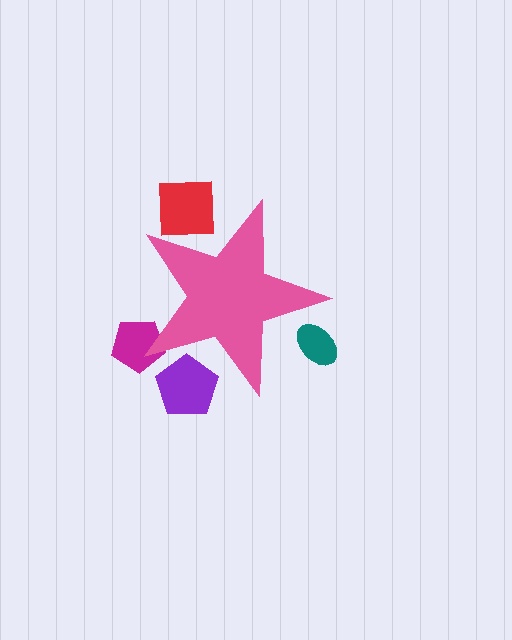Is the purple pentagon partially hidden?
Yes, the purple pentagon is partially hidden behind the pink star.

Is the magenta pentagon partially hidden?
Yes, the magenta pentagon is partially hidden behind the pink star.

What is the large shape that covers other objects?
A pink star.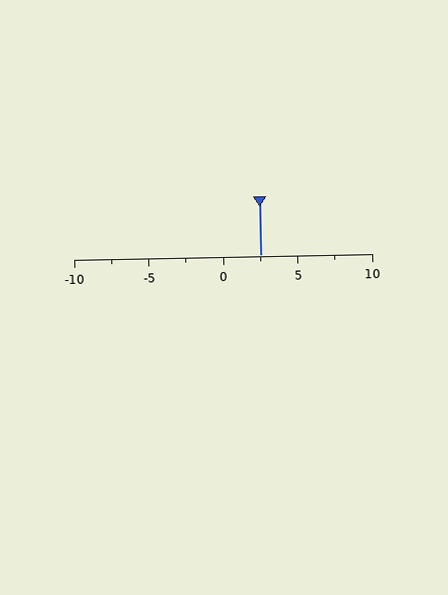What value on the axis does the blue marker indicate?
The marker indicates approximately 2.5.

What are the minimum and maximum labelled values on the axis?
The axis runs from -10 to 10.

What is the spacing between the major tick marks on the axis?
The major ticks are spaced 5 apart.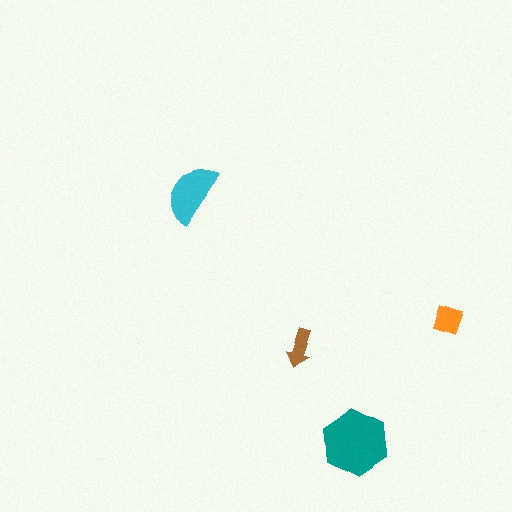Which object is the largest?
The teal hexagon.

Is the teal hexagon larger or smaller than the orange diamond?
Larger.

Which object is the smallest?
The brown arrow.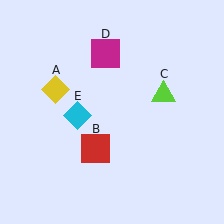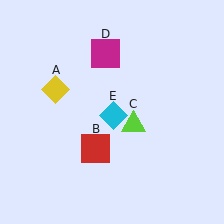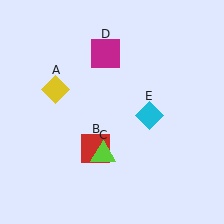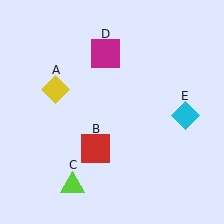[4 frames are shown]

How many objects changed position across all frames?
2 objects changed position: lime triangle (object C), cyan diamond (object E).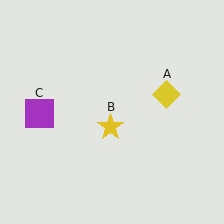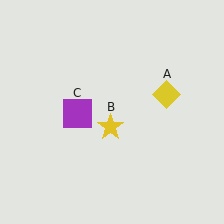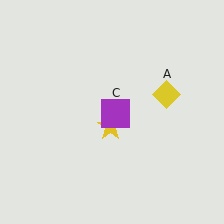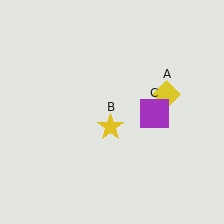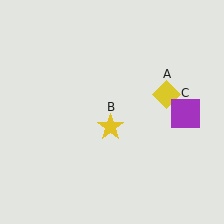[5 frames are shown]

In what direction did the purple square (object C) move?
The purple square (object C) moved right.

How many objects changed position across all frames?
1 object changed position: purple square (object C).